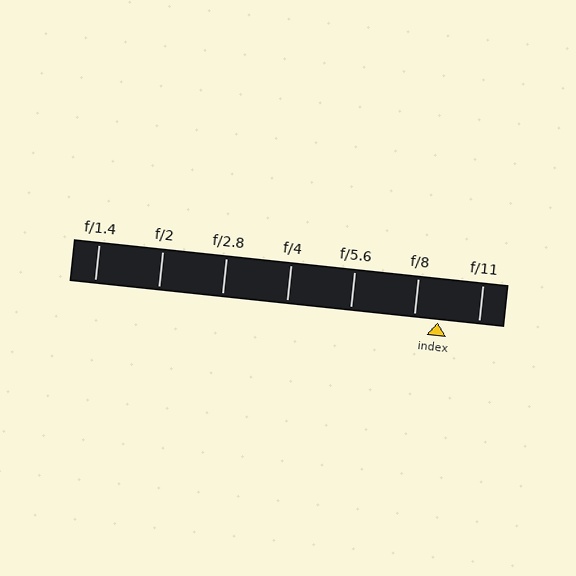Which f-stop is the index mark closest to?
The index mark is closest to f/8.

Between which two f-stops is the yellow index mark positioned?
The index mark is between f/8 and f/11.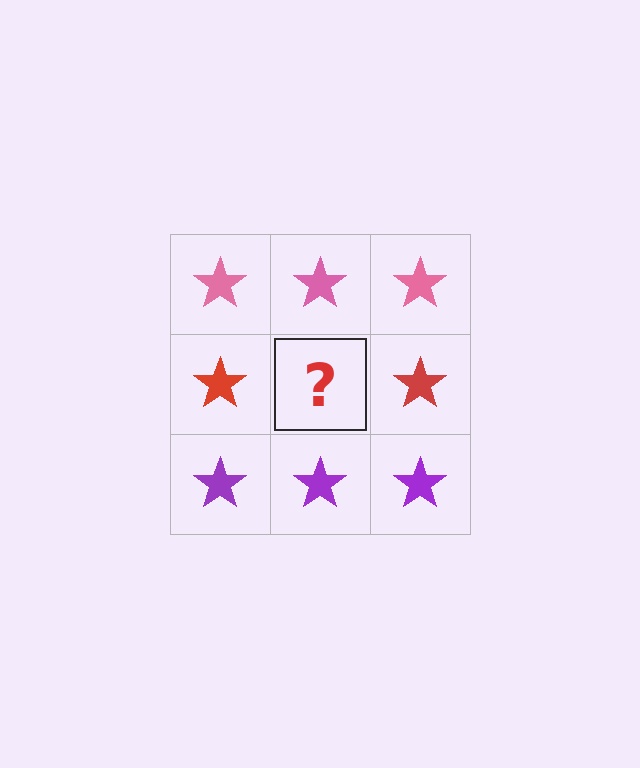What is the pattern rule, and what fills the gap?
The rule is that each row has a consistent color. The gap should be filled with a red star.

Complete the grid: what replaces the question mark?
The question mark should be replaced with a red star.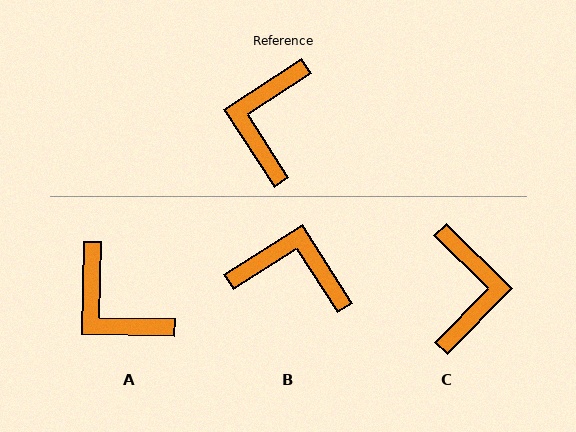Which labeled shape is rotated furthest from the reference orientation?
C, about 167 degrees away.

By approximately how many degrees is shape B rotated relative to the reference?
Approximately 90 degrees clockwise.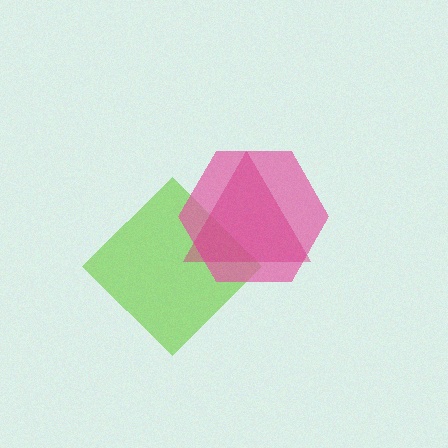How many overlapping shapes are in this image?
There are 3 overlapping shapes in the image.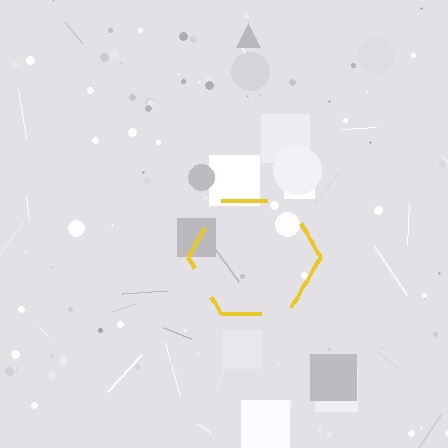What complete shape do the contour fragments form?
The contour fragments form a hexagon.